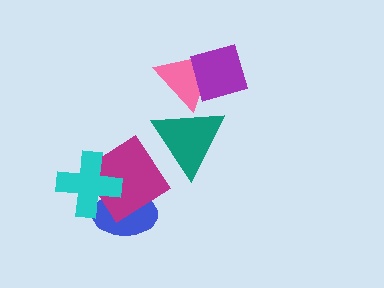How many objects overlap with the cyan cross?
2 objects overlap with the cyan cross.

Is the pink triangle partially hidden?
Yes, it is partially covered by another shape.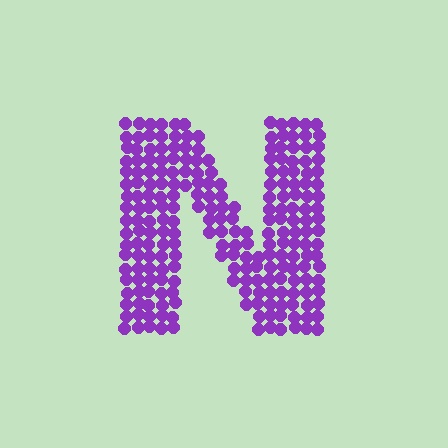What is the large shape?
The large shape is the letter N.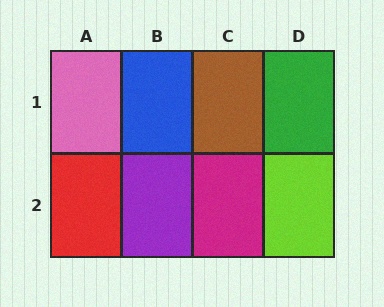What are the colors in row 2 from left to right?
Red, purple, magenta, lime.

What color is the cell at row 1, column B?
Blue.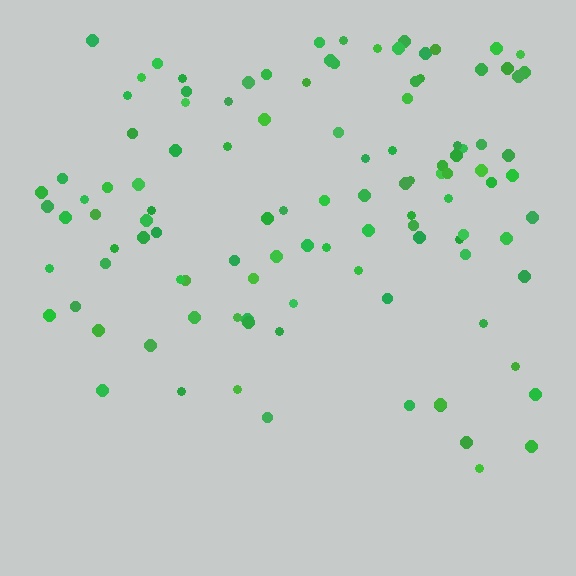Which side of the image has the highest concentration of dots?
The top.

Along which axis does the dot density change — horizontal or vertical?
Vertical.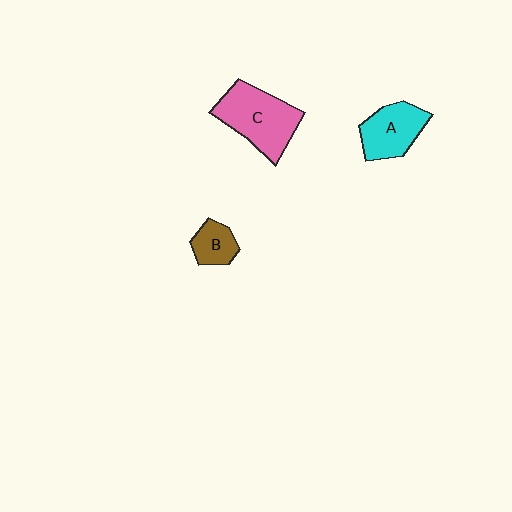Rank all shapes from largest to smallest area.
From largest to smallest: C (pink), A (cyan), B (brown).